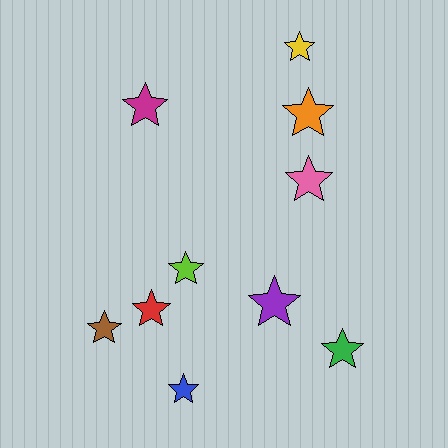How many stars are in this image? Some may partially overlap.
There are 10 stars.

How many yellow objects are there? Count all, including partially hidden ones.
There is 1 yellow object.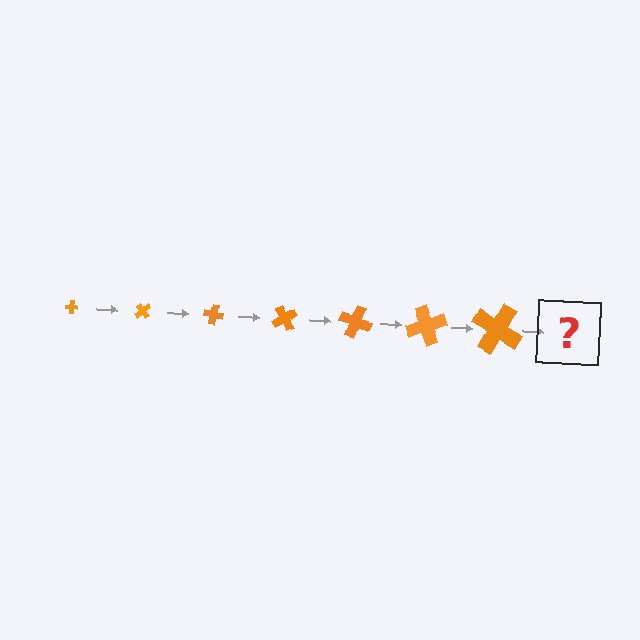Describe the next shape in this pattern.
It should be a cross, larger than the previous one and rotated 350 degrees from the start.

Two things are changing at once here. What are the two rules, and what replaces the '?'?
The two rules are that the cross grows larger each step and it rotates 50 degrees each step. The '?' should be a cross, larger than the previous one and rotated 350 degrees from the start.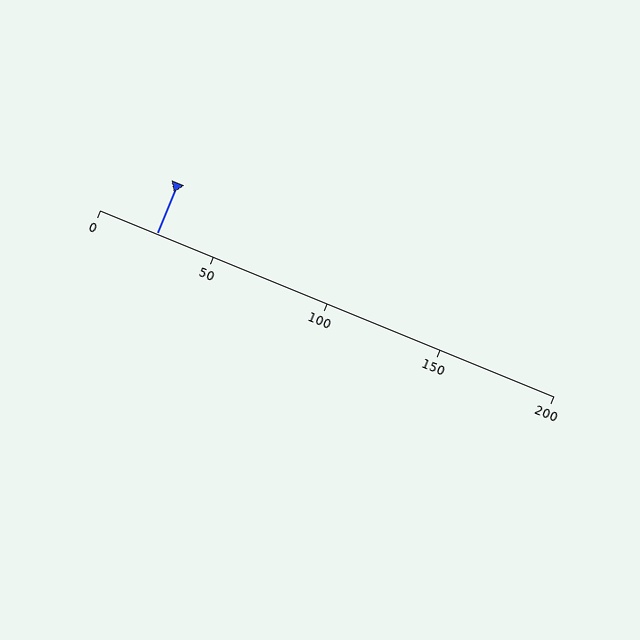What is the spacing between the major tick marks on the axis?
The major ticks are spaced 50 apart.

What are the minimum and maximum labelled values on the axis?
The axis runs from 0 to 200.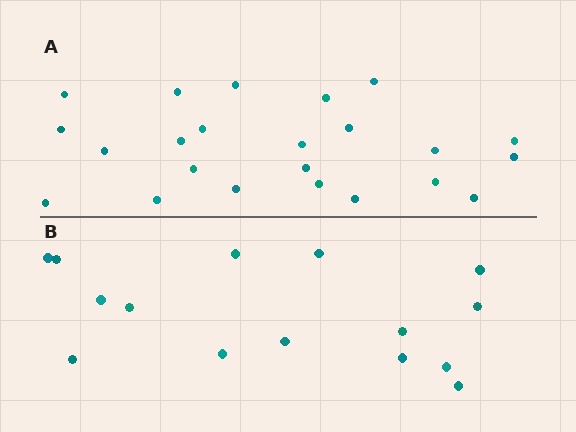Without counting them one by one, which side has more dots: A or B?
Region A (the top region) has more dots.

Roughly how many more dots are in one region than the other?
Region A has roughly 8 or so more dots than region B.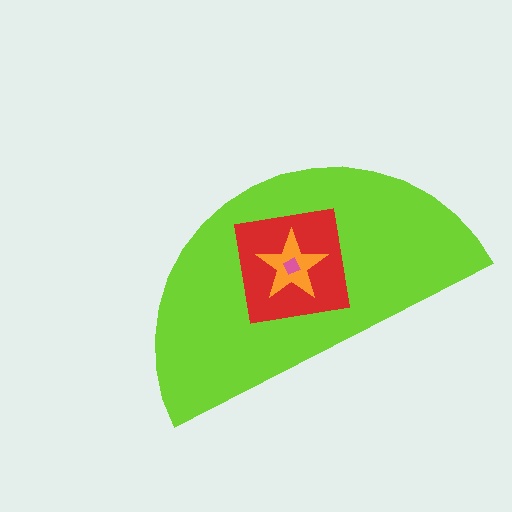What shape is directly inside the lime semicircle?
The red square.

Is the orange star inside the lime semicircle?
Yes.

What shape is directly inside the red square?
The orange star.